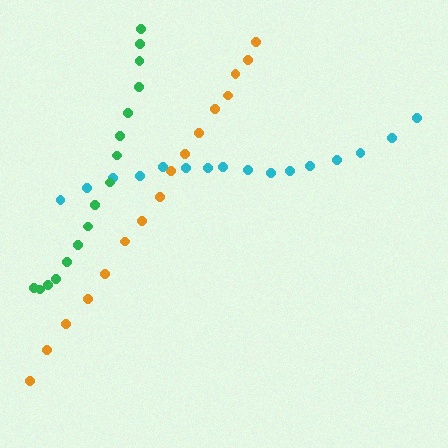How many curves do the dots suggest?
There are 3 distinct paths.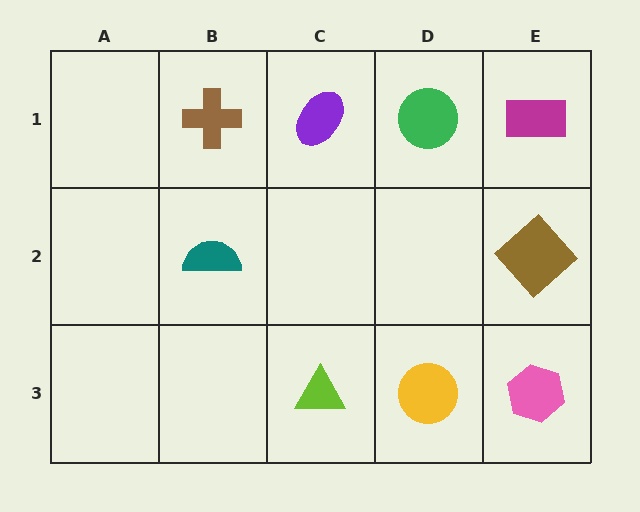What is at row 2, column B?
A teal semicircle.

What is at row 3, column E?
A pink hexagon.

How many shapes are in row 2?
2 shapes.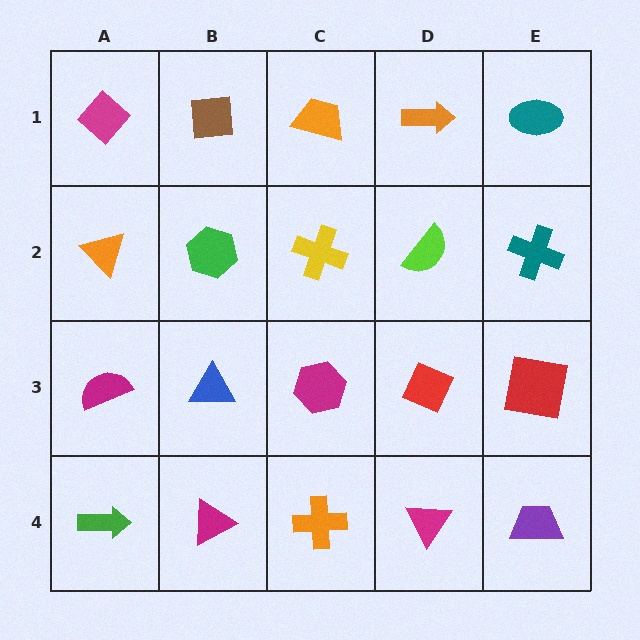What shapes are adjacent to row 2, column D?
An orange arrow (row 1, column D), a red diamond (row 3, column D), a yellow cross (row 2, column C), a teal cross (row 2, column E).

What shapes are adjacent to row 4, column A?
A magenta semicircle (row 3, column A), a magenta triangle (row 4, column B).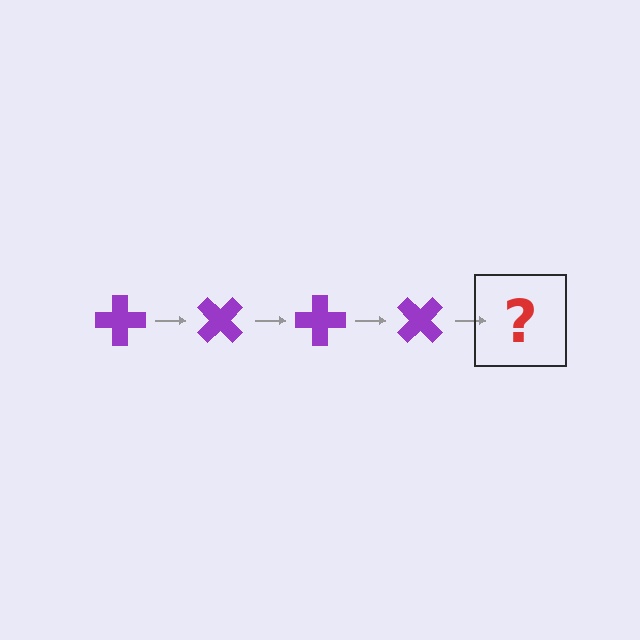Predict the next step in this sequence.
The next step is a purple cross rotated 180 degrees.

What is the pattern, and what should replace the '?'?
The pattern is that the cross rotates 45 degrees each step. The '?' should be a purple cross rotated 180 degrees.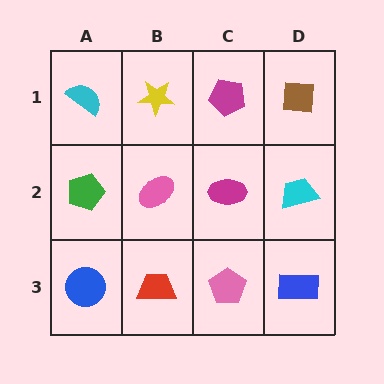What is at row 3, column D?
A blue rectangle.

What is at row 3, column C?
A pink pentagon.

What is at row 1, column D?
A brown square.